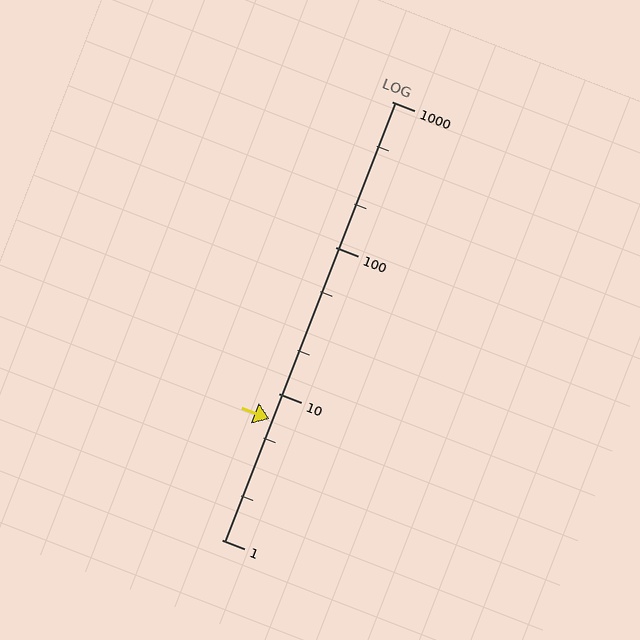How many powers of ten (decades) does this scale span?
The scale spans 3 decades, from 1 to 1000.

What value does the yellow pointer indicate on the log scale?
The pointer indicates approximately 6.7.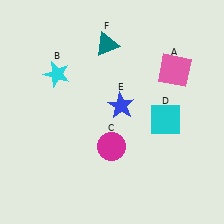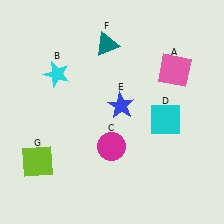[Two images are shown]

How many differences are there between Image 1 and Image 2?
There is 1 difference between the two images.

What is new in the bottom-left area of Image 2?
A lime square (G) was added in the bottom-left area of Image 2.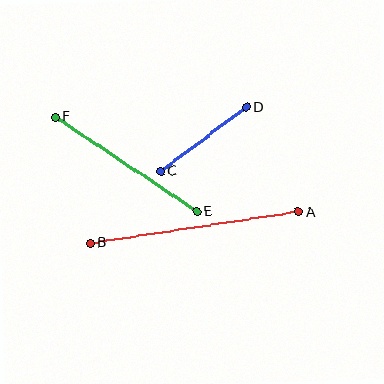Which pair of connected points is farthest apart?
Points A and B are farthest apart.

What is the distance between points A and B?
The distance is approximately 210 pixels.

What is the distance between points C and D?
The distance is approximately 107 pixels.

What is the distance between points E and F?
The distance is approximately 170 pixels.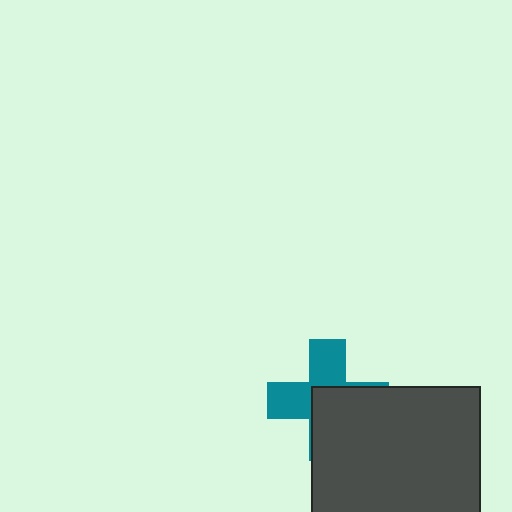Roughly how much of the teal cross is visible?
About half of it is visible (roughly 47%).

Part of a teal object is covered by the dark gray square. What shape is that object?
It is a cross.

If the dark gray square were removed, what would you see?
You would see the complete teal cross.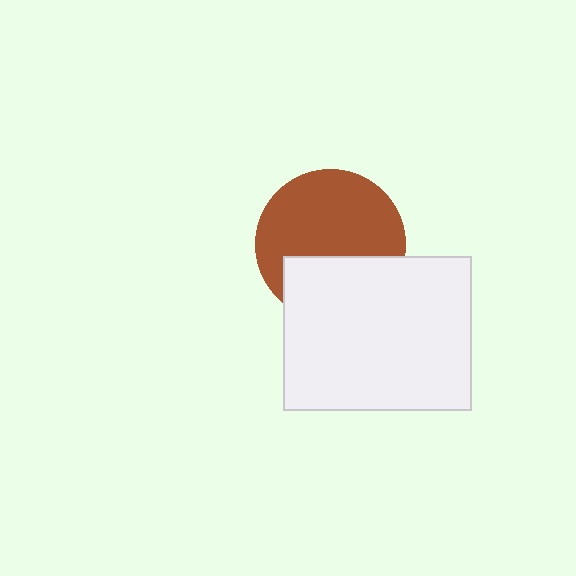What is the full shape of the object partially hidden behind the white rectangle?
The partially hidden object is a brown circle.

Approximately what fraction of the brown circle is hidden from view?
Roughly 36% of the brown circle is hidden behind the white rectangle.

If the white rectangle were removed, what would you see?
You would see the complete brown circle.